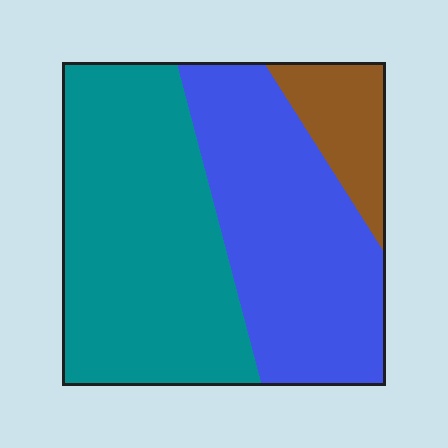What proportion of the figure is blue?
Blue takes up about two fifths (2/5) of the figure.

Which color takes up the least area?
Brown, at roughly 10%.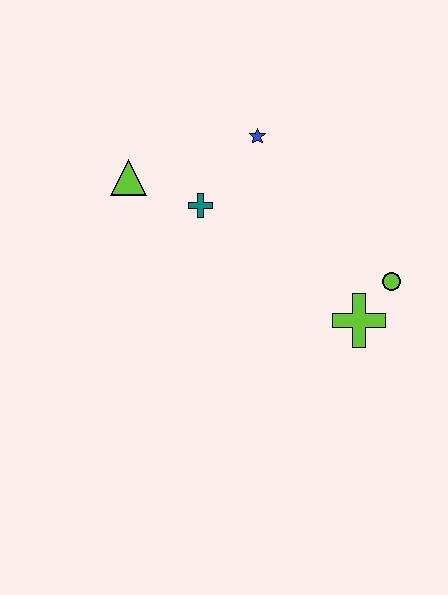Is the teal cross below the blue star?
Yes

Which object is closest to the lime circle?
The lime cross is closest to the lime circle.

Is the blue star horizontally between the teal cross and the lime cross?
Yes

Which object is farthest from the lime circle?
The lime triangle is farthest from the lime circle.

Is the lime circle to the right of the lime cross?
Yes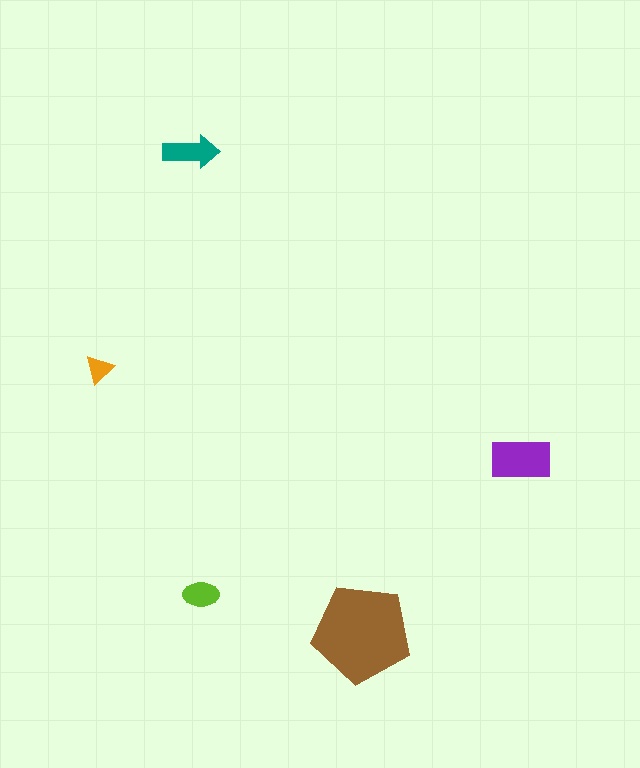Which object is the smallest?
The orange triangle.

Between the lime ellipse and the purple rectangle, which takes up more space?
The purple rectangle.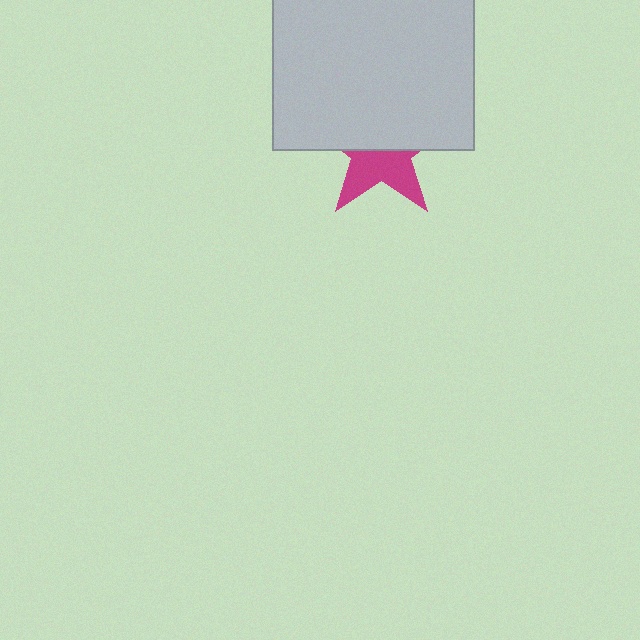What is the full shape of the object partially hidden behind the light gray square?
The partially hidden object is a magenta star.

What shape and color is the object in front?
The object in front is a light gray square.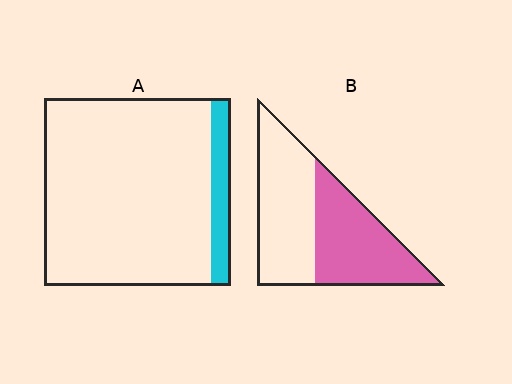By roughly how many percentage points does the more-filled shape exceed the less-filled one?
By roughly 35 percentage points (B over A).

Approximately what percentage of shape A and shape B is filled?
A is approximately 10% and B is approximately 50%.